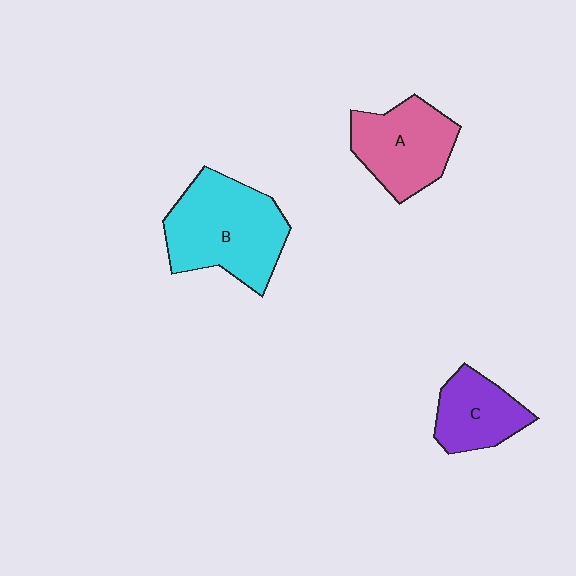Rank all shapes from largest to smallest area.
From largest to smallest: B (cyan), A (pink), C (purple).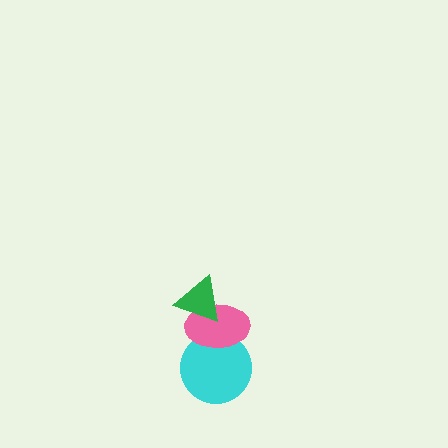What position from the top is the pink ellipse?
The pink ellipse is 2nd from the top.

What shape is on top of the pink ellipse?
The green triangle is on top of the pink ellipse.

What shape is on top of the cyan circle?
The pink ellipse is on top of the cyan circle.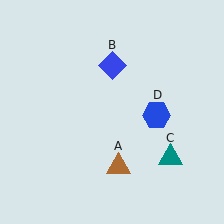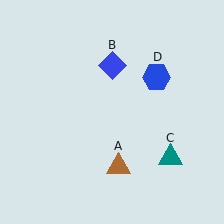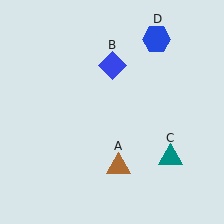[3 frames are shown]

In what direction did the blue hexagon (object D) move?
The blue hexagon (object D) moved up.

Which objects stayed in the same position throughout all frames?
Brown triangle (object A) and blue diamond (object B) and teal triangle (object C) remained stationary.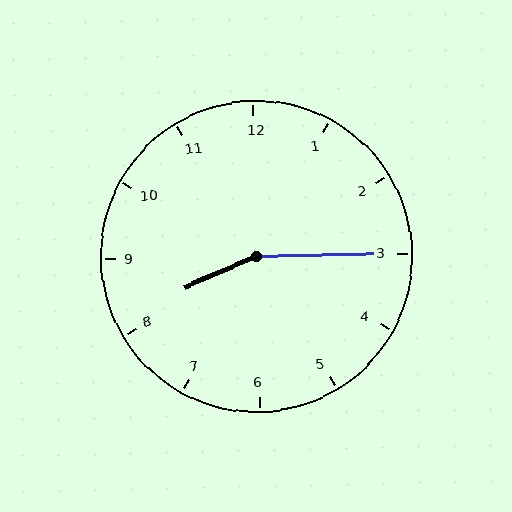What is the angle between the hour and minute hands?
Approximately 158 degrees.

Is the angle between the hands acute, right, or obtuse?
It is obtuse.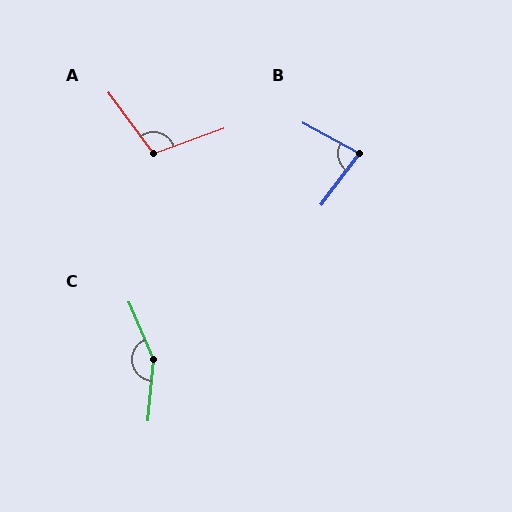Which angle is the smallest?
B, at approximately 82 degrees.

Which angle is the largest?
C, at approximately 151 degrees.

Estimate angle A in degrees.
Approximately 106 degrees.